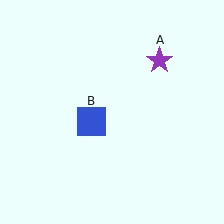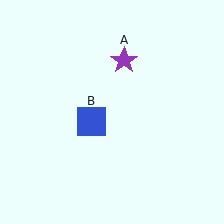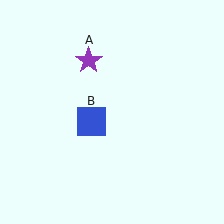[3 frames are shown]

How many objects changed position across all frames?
1 object changed position: purple star (object A).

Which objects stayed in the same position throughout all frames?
Blue square (object B) remained stationary.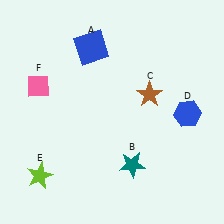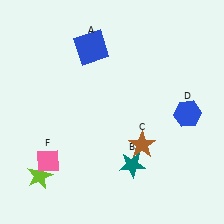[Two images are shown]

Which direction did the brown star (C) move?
The brown star (C) moved down.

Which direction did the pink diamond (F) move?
The pink diamond (F) moved down.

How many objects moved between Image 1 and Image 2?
2 objects moved between the two images.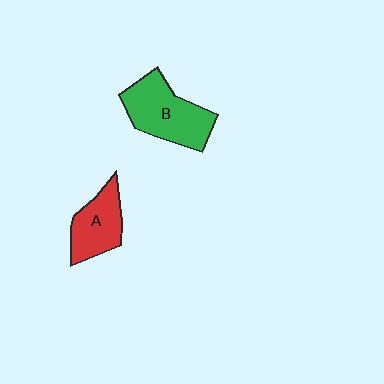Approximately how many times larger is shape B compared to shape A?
Approximately 1.5 times.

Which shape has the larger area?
Shape B (green).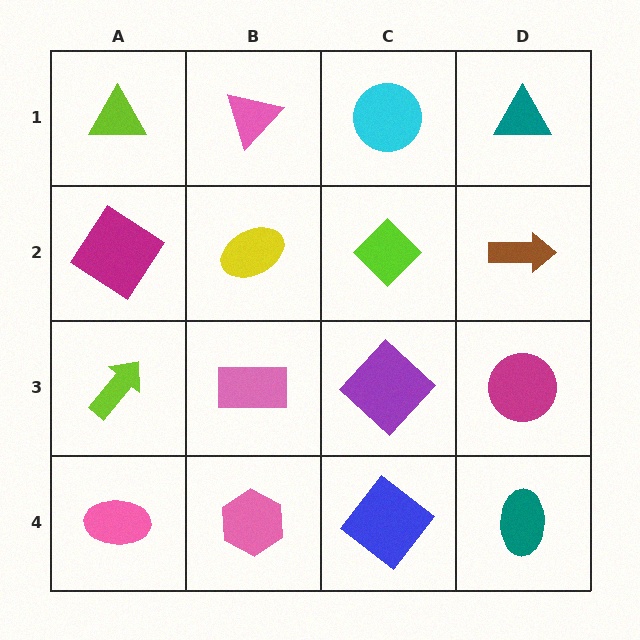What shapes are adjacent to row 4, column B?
A pink rectangle (row 3, column B), a pink ellipse (row 4, column A), a blue diamond (row 4, column C).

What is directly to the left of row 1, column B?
A lime triangle.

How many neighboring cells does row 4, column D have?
2.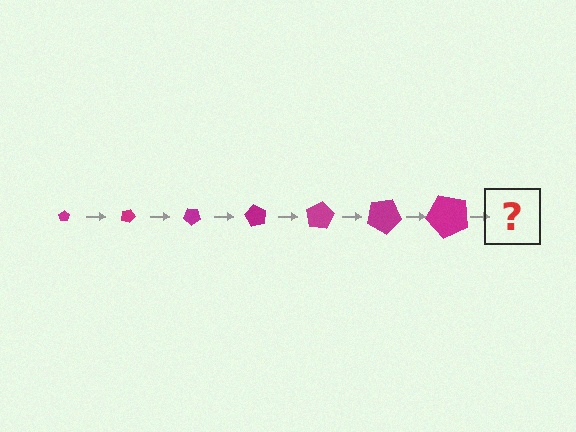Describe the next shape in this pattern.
It should be a pentagon, larger than the previous one and rotated 140 degrees from the start.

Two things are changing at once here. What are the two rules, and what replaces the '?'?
The two rules are that the pentagon grows larger each step and it rotates 20 degrees each step. The '?' should be a pentagon, larger than the previous one and rotated 140 degrees from the start.